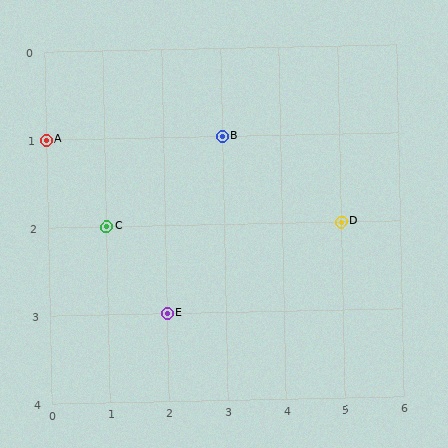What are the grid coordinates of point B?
Point B is at grid coordinates (3, 1).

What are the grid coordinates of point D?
Point D is at grid coordinates (5, 2).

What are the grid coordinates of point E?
Point E is at grid coordinates (2, 3).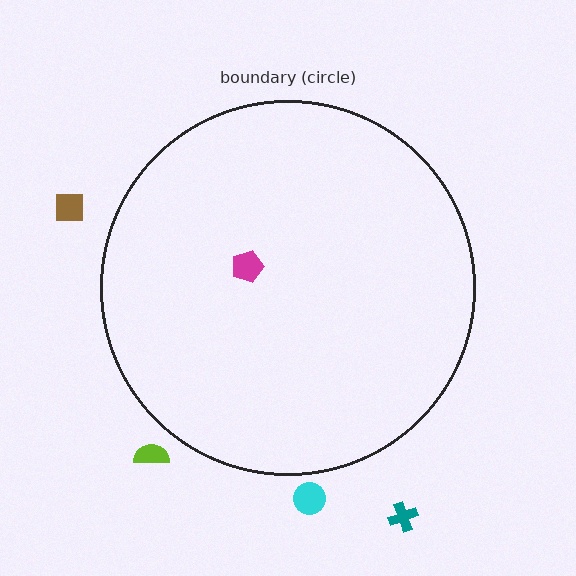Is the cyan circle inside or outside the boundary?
Outside.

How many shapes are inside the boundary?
1 inside, 4 outside.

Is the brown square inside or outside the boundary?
Outside.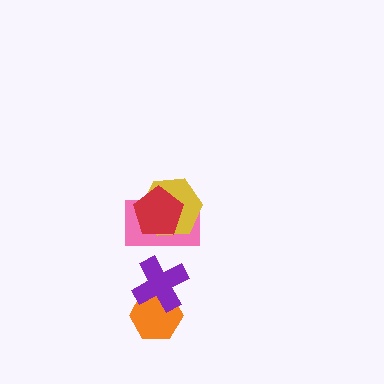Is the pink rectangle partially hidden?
Yes, it is partially covered by another shape.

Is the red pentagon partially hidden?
No, no other shape covers it.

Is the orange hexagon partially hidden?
Yes, it is partially covered by another shape.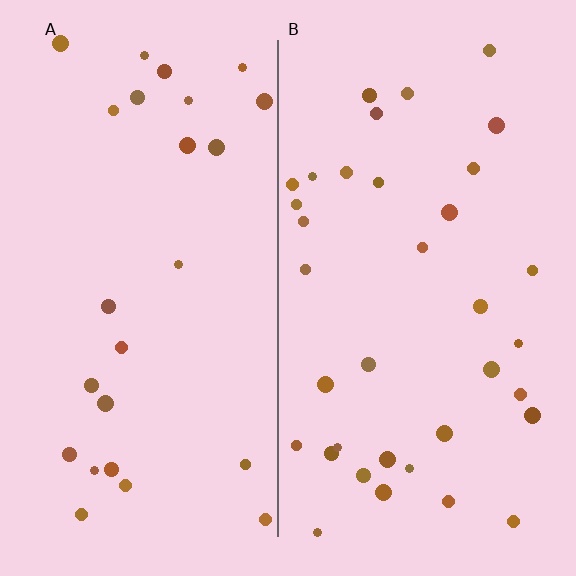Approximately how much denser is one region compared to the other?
Approximately 1.4× — region B over region A.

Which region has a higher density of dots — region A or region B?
B (the right).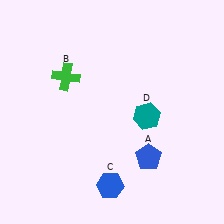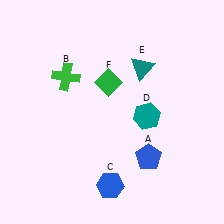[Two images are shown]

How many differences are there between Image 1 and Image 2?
There are 2 differences between the two images.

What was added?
A teal triangle (E), a green diamond (F) were added in Image 2.